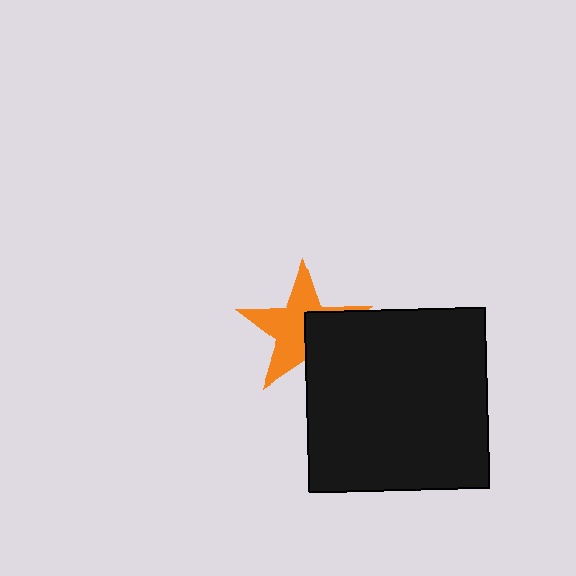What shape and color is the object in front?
The object in front is a black square.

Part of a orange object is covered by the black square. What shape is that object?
It is a star.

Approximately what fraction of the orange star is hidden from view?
Roughly 38% of the orange star is hidden behind the black square.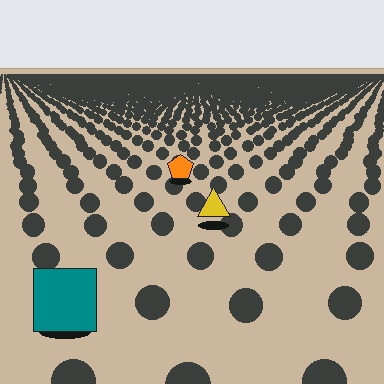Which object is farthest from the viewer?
The orange pentagon is farthest from the viewer. It appears smaller and the ground texture around it is denser.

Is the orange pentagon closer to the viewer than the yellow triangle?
No. The yellow triangle is closer — you can tell from the texture gradient: the ground texture is coarser near it.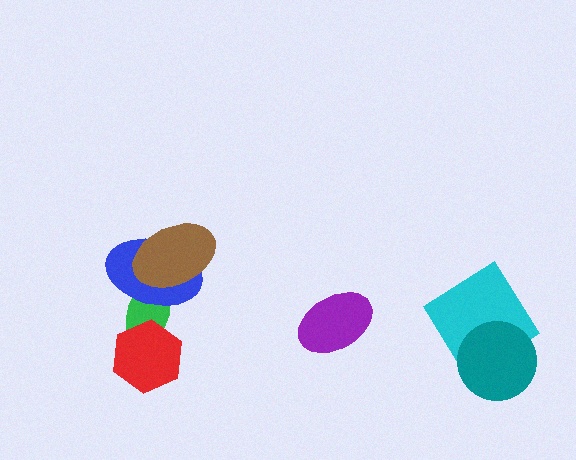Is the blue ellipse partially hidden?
Yes, it is partially covered by another shape.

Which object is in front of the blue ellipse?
The brown ellipse is in front of the blue ellipse.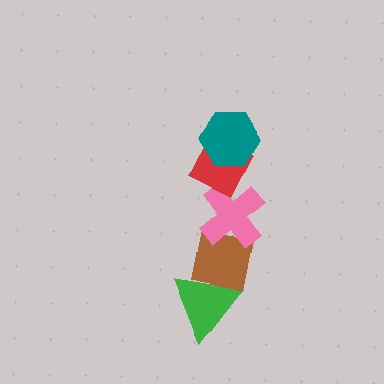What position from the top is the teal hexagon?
The teal hexagon is 1st from the top.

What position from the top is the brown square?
The brown square is 4th from the top.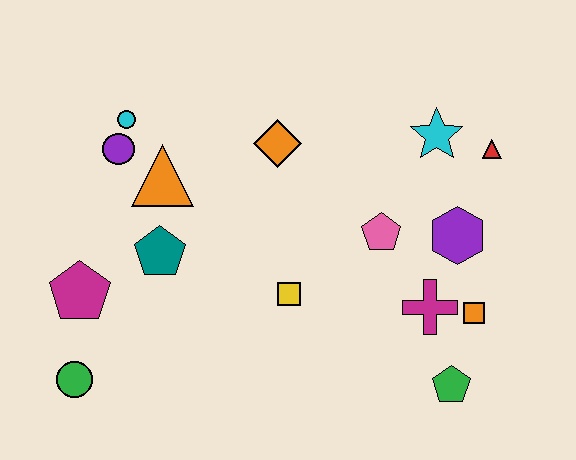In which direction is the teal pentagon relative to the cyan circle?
The teal pentagon is below the cyan circle.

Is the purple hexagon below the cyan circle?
Yes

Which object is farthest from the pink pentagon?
The green circle is farthest from the pink pentagon.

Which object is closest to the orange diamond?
The orange triangle is closest to the orange diamond.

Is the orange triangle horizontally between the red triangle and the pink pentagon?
No